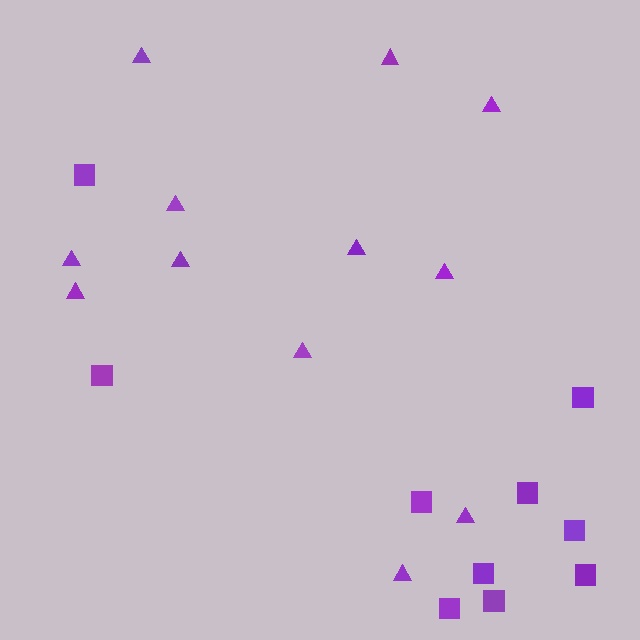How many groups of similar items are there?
There are 2 groups: one group of squares (10) and one group of triangles (12).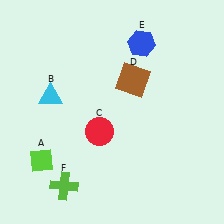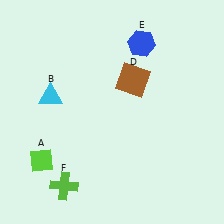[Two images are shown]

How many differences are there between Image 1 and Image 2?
There is 1 difference between the two images.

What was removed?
The red circle (C) was removed in Image 2.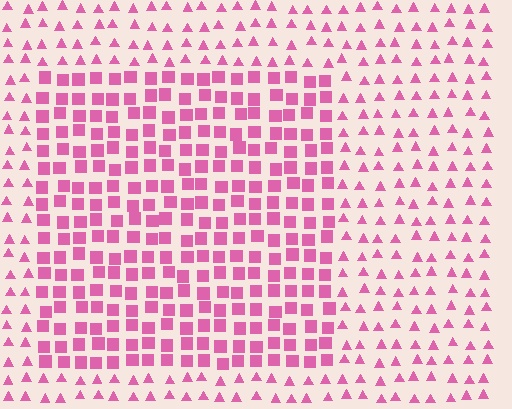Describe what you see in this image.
The image is filled with small pink elements arranged in a uniform grid. A rectangle-shaped region contains squares, while the surrounding area contains triangles. The boundary is defined purely by the change in element shape.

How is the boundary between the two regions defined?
The boundary is defined by a change in element shape: squares inside vs. triangles outside. All elements share the same color and spacing.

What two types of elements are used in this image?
The image uses squares inside the rectangle region and triangles outside it.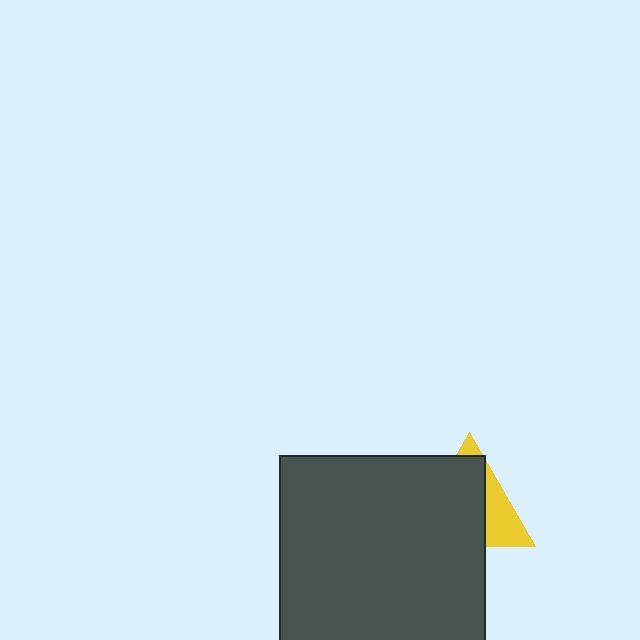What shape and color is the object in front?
The object in front is a dark gray square.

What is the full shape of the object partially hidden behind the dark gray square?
The partially hidden object is a yellow triangle.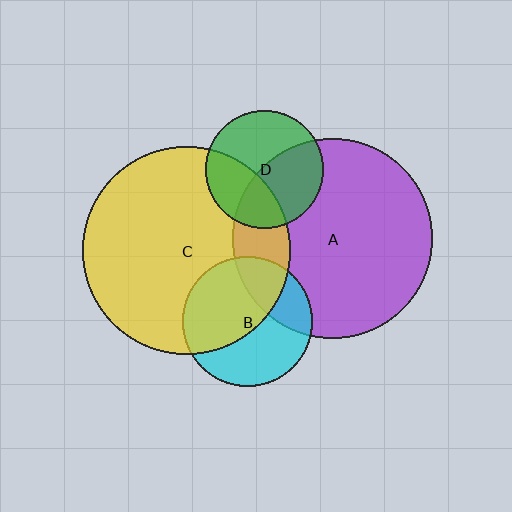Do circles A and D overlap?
Yes.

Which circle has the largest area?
Circle C (yellow).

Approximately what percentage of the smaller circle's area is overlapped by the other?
Approximately 45%.